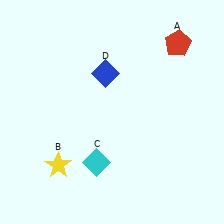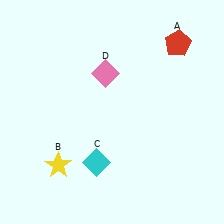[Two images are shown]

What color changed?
The diamond (D) changed from blue in Image 1 to pink in Image 2.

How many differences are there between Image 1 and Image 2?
There is 1 difference between the two images.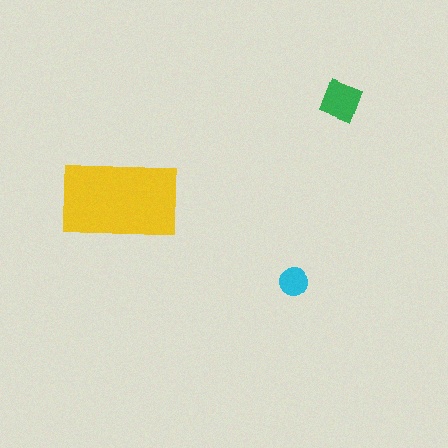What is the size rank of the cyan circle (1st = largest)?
3rd.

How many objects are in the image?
There are 3 objects in the image.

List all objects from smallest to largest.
The cyan circle, the green diamond, the yellow rectangle.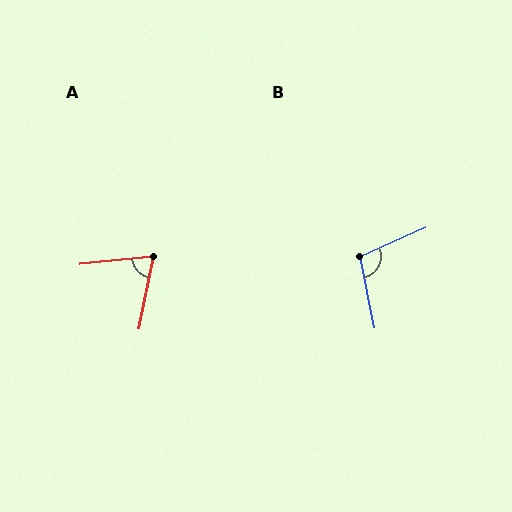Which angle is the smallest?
A, at approximately 73 degrees.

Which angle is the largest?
B, at approximately 102 degrees.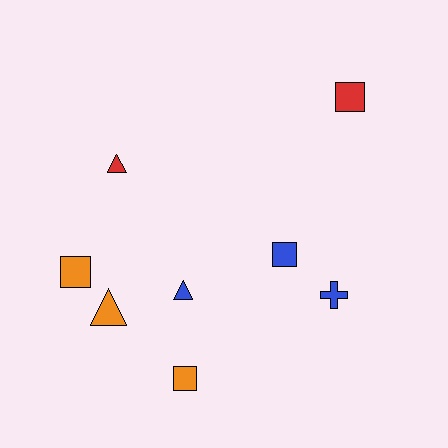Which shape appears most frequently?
Square, with 4 objects.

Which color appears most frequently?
Orange, with 3 objects.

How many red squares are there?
There is 1 red square.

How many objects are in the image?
There are 8 objects.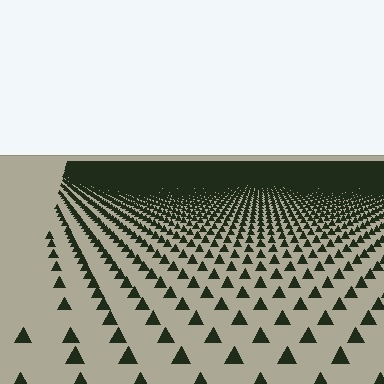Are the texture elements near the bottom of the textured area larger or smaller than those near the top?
Larger. Near the bottom, elements are closer to the viewer and appear at a bigger on-screen size.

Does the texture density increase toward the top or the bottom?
Density increases toward the top.